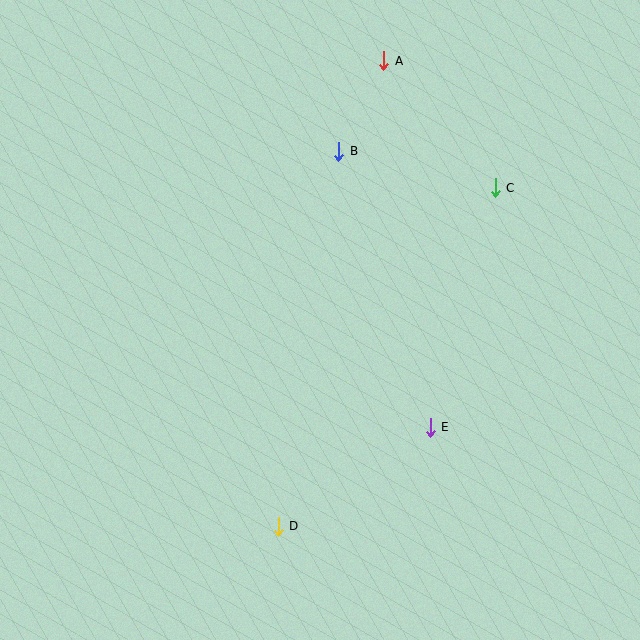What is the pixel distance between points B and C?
The distance between B and C is 161 pixels.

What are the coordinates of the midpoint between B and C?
The midpoint between B and C is at (417, 170).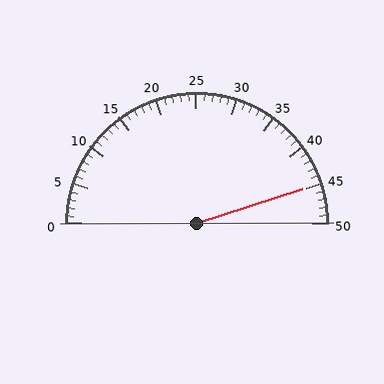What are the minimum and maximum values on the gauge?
The gauge ranges from 0 to 50.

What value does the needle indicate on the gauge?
The needle indicates approximately 45.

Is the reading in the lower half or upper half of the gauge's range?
The reading is in the upper half of the range (0 to 50).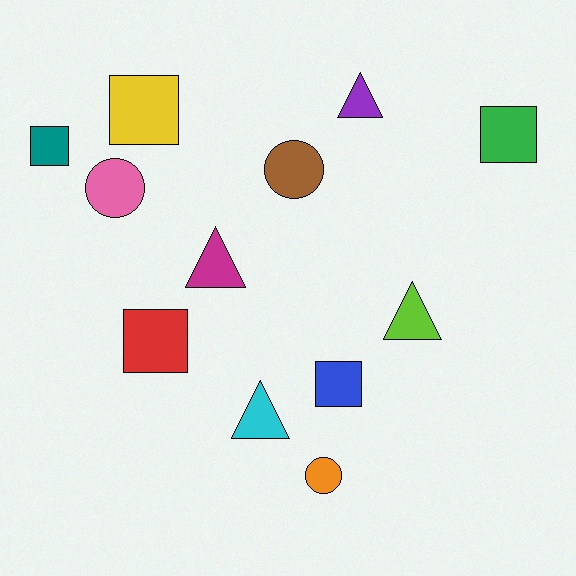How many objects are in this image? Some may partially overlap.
There are 12 objects.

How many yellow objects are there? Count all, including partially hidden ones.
There is 1 yellow object.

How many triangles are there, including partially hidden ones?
There are 4 triangles.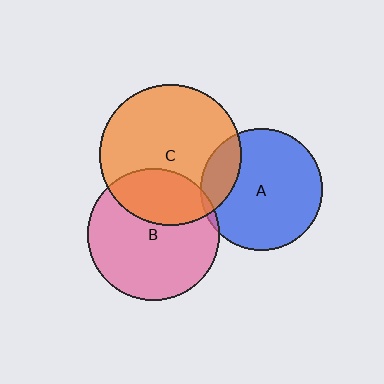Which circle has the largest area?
Circle C (orange).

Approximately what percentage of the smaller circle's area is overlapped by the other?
Approximately 20%.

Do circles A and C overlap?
Yes.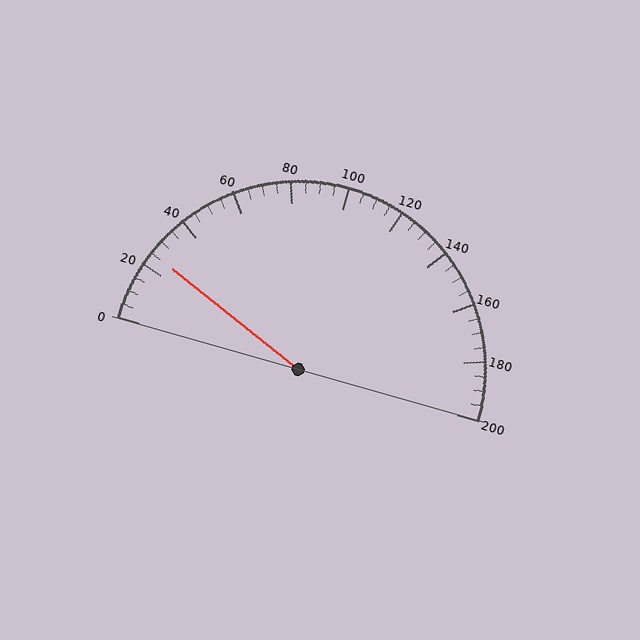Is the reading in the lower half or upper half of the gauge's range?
The reading is in the lower half of the range (0 to 200).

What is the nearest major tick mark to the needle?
The nearest major tick mark is 20.